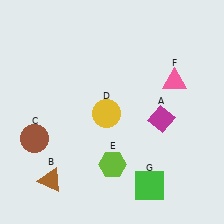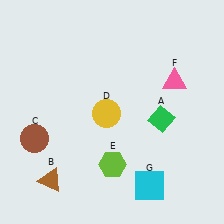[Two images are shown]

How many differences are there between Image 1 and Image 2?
There are 2 differences between the two images.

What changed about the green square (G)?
In Image 1, G is green. In Image 2, it changed to cyan.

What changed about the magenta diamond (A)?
In Image 1, A is magenta. In Image 2, it changed to green.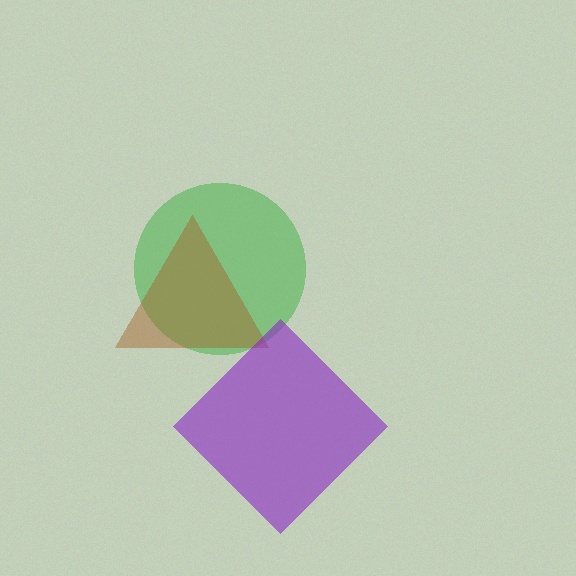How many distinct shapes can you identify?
There are 3 distinct shapes: a green circle, a brown triangle, a purple diamond.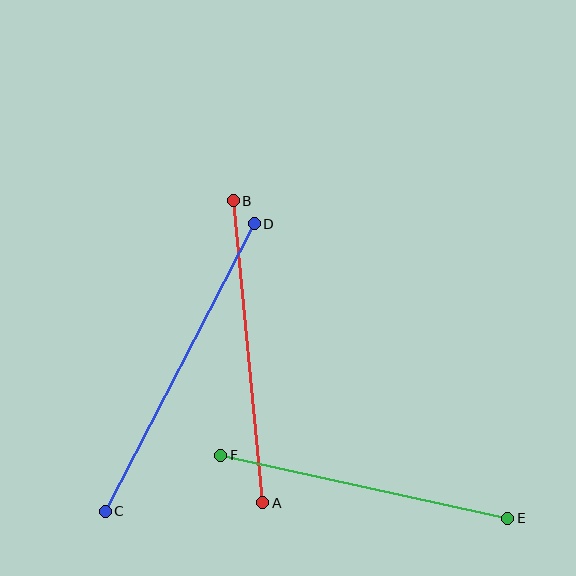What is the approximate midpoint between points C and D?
The midpoint is at approximately (180, 368) pixels.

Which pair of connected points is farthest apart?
Points C and D are farthest apart.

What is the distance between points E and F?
The distance is approximately 294 pixels.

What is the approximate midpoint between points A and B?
The midpoint is at approximately (248, 352) pixels.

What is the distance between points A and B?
The distance is approximately 304 pixels.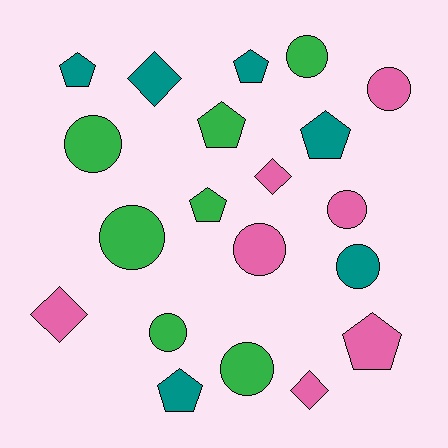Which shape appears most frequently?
Circle, with 9 objects.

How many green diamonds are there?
There are no green diamonds.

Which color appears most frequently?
Pink, with 7 objects.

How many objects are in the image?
There are 20 objects.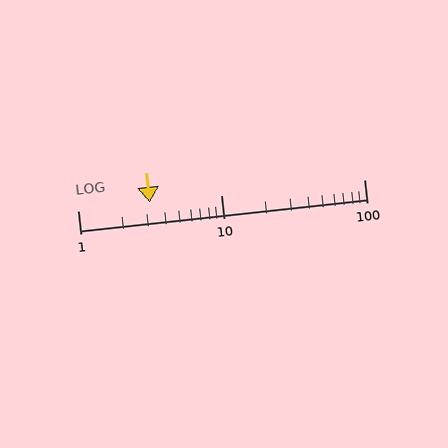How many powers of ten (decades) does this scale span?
The scale spans 2 decades, from 1 to 100.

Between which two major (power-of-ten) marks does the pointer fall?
The pointer is between 1 and 10.